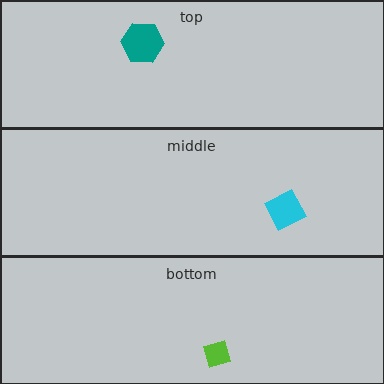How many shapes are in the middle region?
1.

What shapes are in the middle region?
The cyan square.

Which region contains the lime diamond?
The bottom region.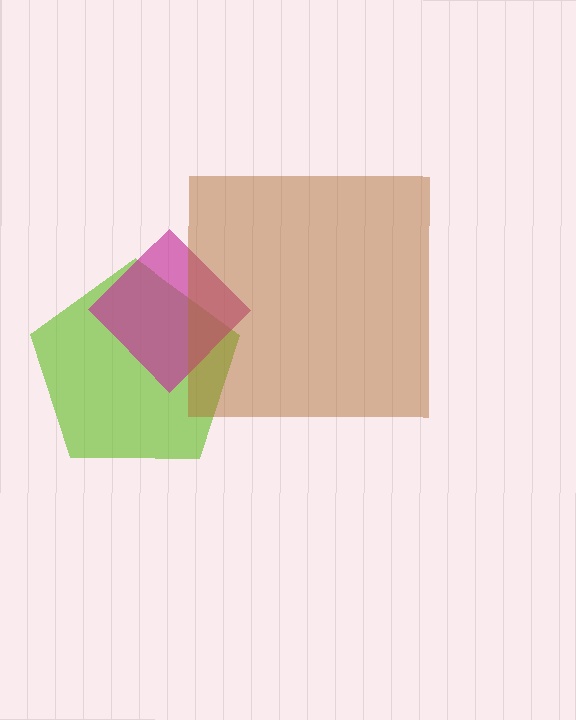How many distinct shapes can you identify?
There are 3 distinct shapes: a lime pentagon, a magenta diamond, a brown square.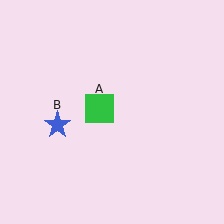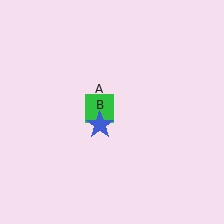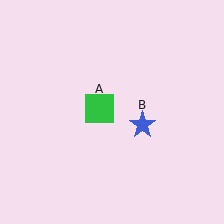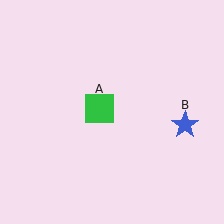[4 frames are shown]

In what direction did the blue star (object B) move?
The blue star (object B) moved right.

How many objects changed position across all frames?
1 object changed position: blue star (object B).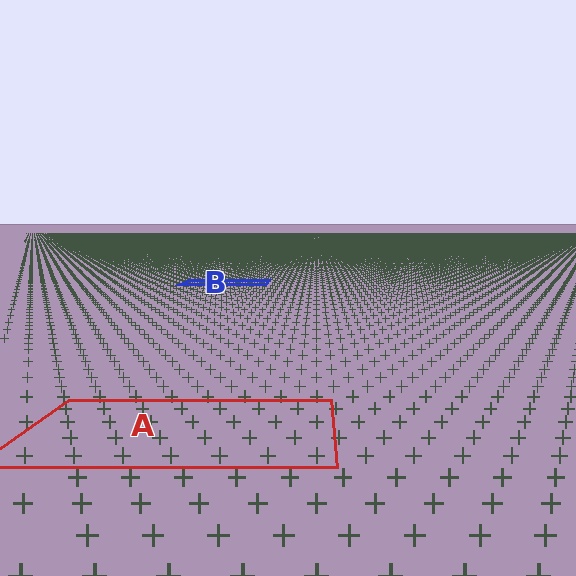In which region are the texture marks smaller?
The texture marks are smaller in region B, because it is farther away.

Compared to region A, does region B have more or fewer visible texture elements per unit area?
Region B has more texture elements per unit area — they are packed more densely because it is farther away.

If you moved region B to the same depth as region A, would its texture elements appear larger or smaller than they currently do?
They would appear larger. At a closer depth, the same texture elements are projected at a bigger on-screen size.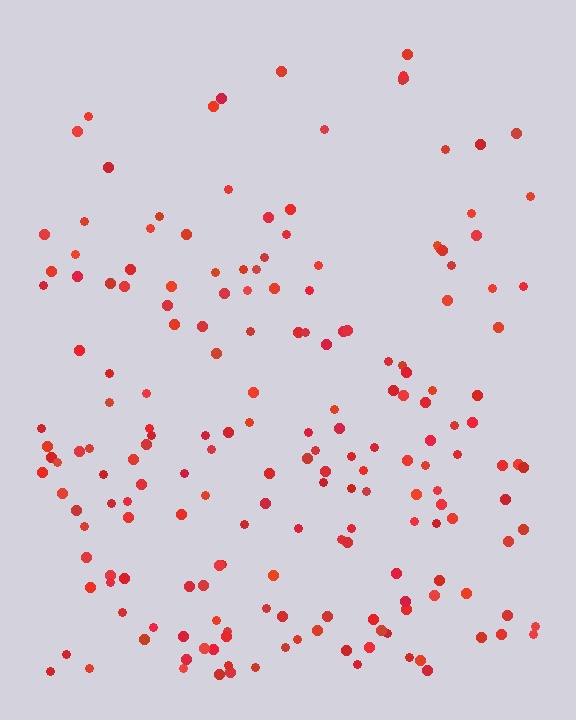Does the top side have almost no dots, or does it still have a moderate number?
Still a moderate number, just noticeably fewer than the bottom.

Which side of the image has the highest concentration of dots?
The bottom.